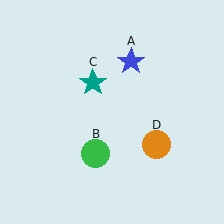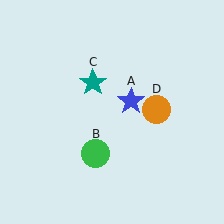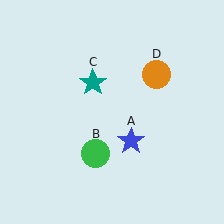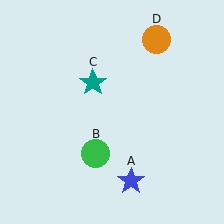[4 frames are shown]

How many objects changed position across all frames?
2 objects changed position: blue star (object A), orange circle (object D).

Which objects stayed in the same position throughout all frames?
Green circle (object B) and teal star (object C) remained stationary.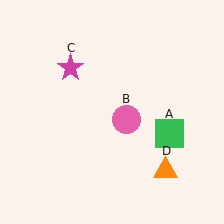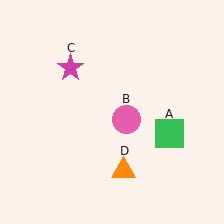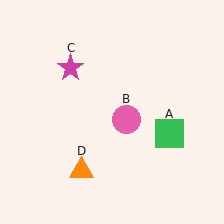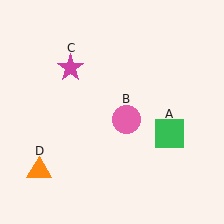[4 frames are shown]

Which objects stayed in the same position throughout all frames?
Green square (object A) and pink circle (object B) and magenta star (object C) remained stationary.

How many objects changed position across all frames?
1 object changed position: orange triangle (object D).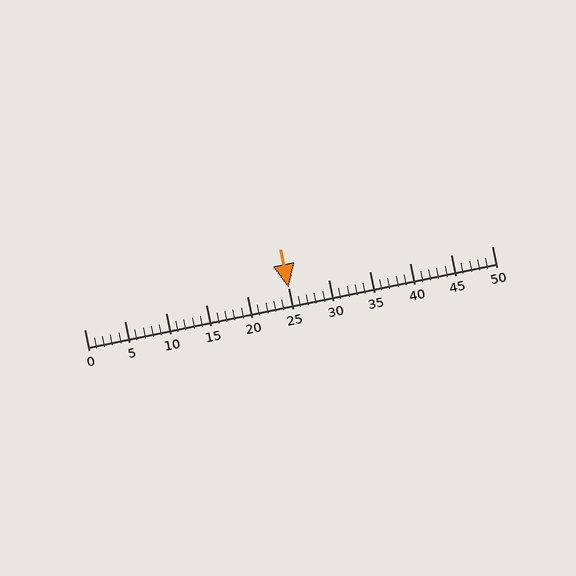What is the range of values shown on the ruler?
The ruler shows values from 0 to 50.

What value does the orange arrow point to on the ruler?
The orange arrow points to approximately 25.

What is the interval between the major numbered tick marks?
The major tick marks are spaced 5 units apart.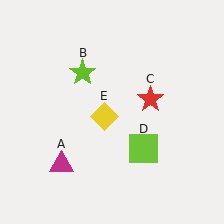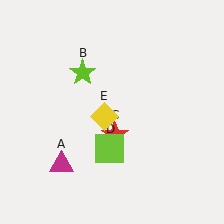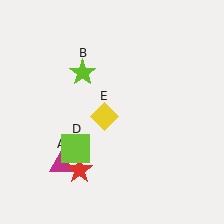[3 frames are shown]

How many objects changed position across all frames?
2 objects changed position: red star (object C), lime square (object D).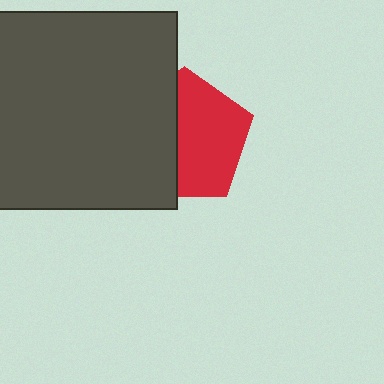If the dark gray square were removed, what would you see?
You would see the complete red pentagon.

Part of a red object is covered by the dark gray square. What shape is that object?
It is a pentagon.